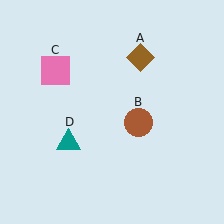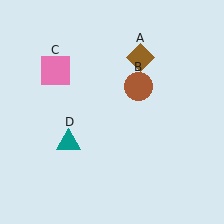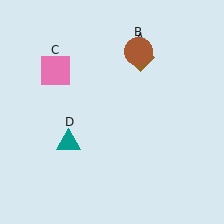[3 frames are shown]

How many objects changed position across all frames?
1 object changed position: brown circle (object B).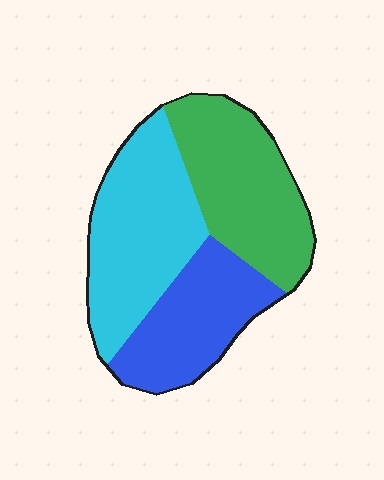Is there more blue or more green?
Green.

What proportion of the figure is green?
Green covers about 35% of the figure.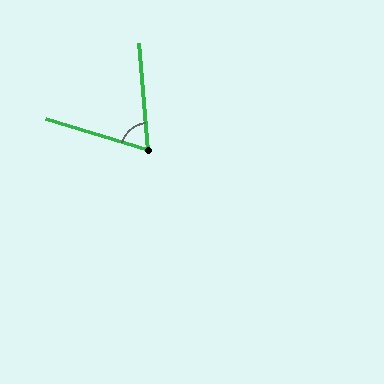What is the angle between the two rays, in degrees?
Approximately 68 degrees.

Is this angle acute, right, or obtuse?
It is acute.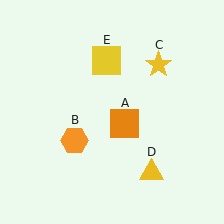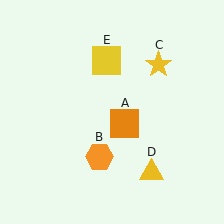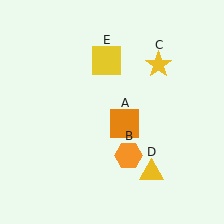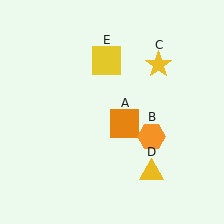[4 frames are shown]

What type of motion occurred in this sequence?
The orange hexagon (object B) rotated counterclockwise around the center of the scene.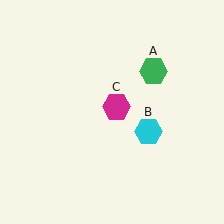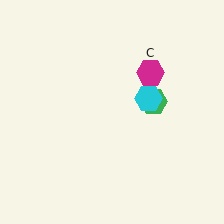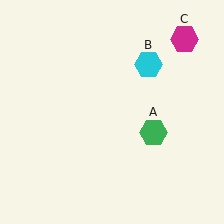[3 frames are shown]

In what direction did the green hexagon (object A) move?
The green hexagon (object A) moved down.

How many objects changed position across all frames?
3 objects changed position: green hexagon (object A), cyan hexagon (object B), magenta hexagon (object C).